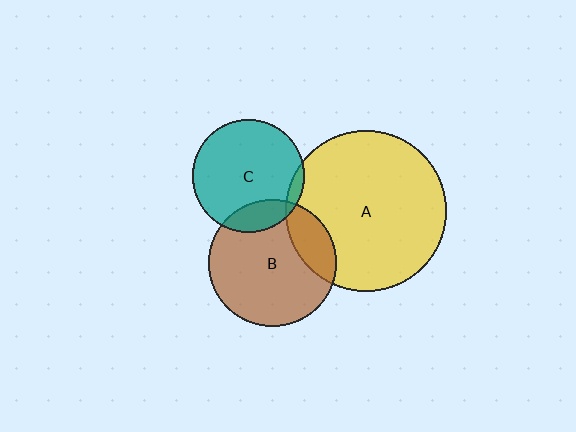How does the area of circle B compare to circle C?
Approximately 1.3 times.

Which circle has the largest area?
Circle A (yellow).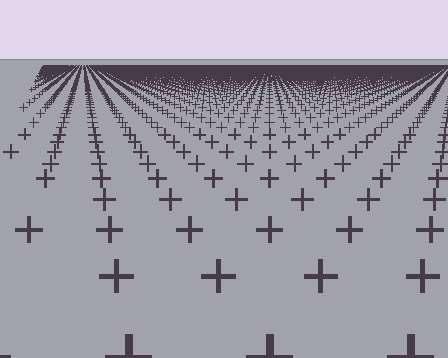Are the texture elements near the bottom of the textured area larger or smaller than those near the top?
Larger. Near the bottom, elements are closer to the viewer and appear at a bigger on-screen size.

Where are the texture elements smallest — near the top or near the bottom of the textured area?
Near the top.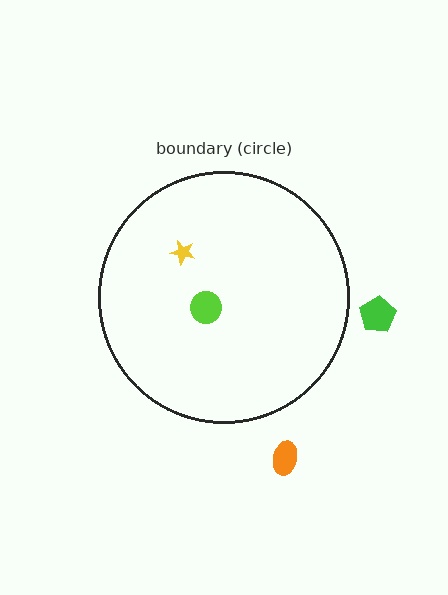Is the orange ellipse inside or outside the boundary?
Outside.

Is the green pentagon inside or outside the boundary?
Outside.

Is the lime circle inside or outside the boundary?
Inside.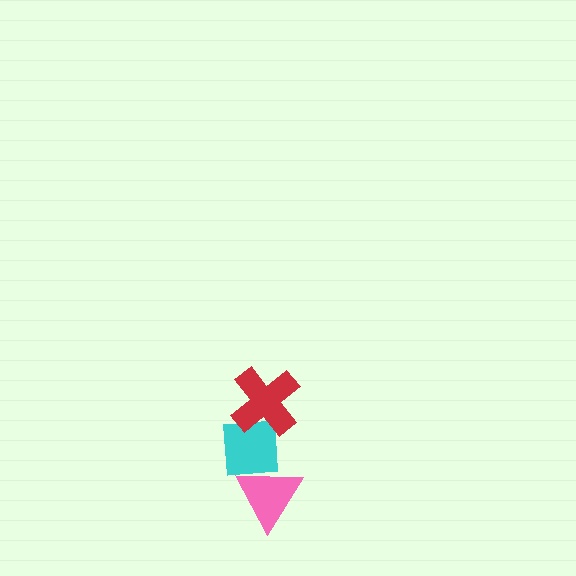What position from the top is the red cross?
The red cross is 1st from the top.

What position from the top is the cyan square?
The cyan square is 2nd from the top.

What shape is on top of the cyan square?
The red cross is on top of the cyan square.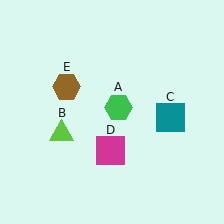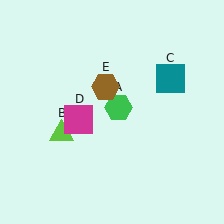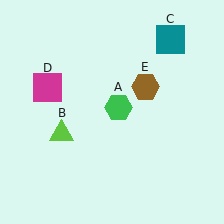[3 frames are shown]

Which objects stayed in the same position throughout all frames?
Green hexagon (object A) and lime triangle (object B) remained stationary.